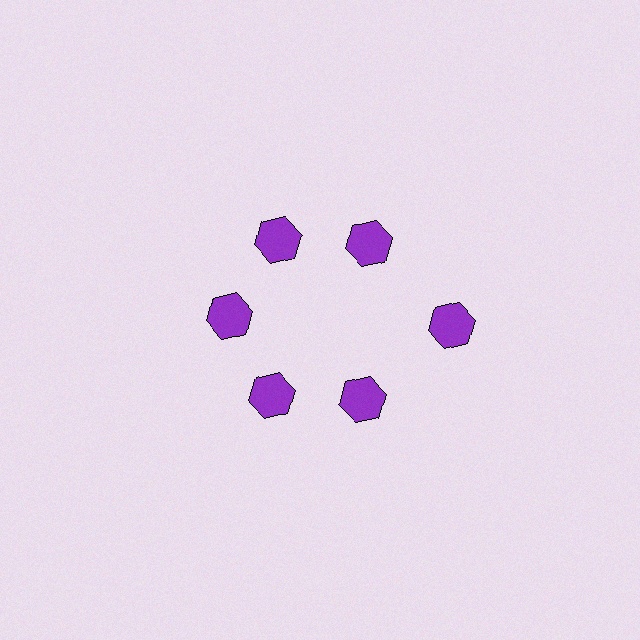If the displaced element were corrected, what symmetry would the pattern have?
It would have 6-fold rotational symmetry — the pattern would map onto itself every 60 degrees.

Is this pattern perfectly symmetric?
No. The 6 purple hexagons are arranged in a ring, but one element near the 3 o'clock position is pushed outward from the center, breaking the 6-fold rotational symmetry.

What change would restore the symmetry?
The symmetry would be restored by moving it inward, back onto the ring so that all 6 hexagons sit at equal angles and equal distance from the center.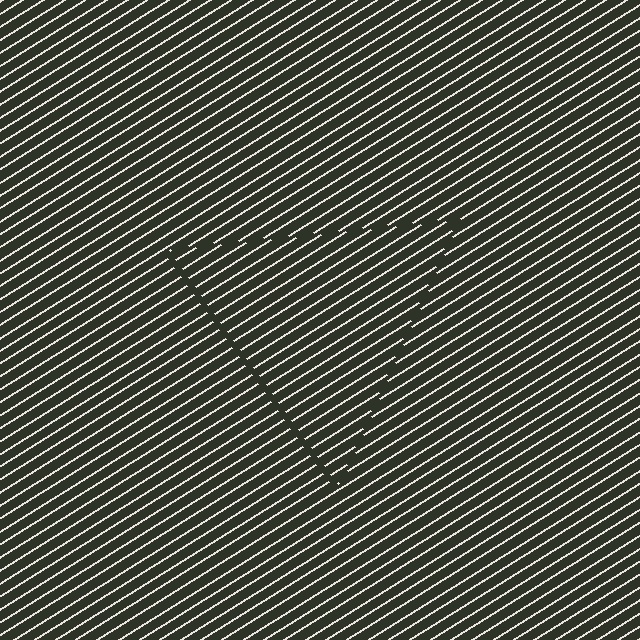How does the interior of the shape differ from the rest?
The interior of the shape contains the same grating, shifted by half a period — the contour is defined by the phase discontinuity where line-ends from the inner and outer gratings abut.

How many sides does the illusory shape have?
3 sides — the line-ends trace a triangle.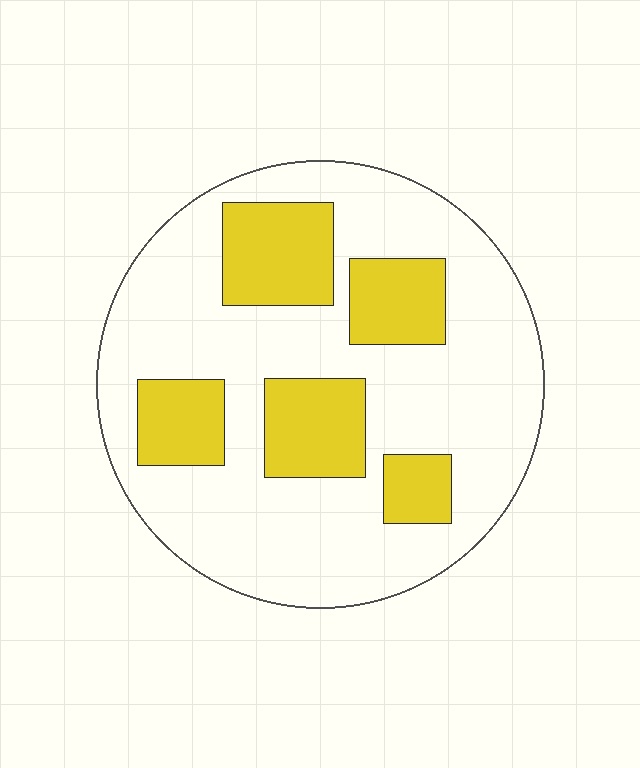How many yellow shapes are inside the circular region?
5.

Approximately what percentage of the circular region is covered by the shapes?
Approximately 25%.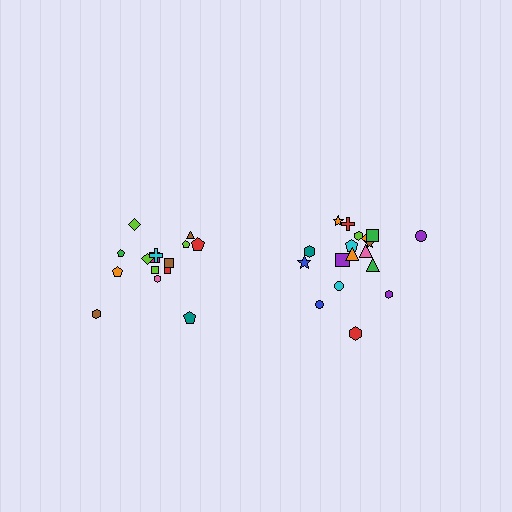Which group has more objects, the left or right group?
The right group.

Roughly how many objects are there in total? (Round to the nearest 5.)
Roughly 35 objects in total.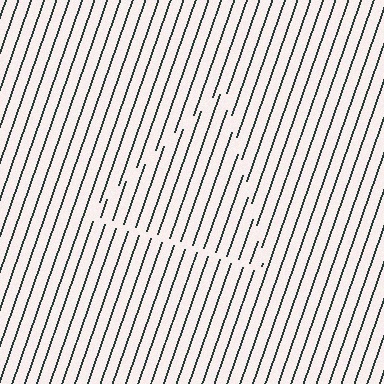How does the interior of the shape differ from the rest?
The interior of the shape contains the same grating, shifted by half a period — the contour is defined by the phase discontinuity where line-ends from the inner and outer gratings abut.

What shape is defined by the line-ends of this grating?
An illusory triangle. The interior of the shape contains the same grating, shifted by half a period — the contour is defined by the phase discontinuity where line-ends from the inner and outer gratings abut.